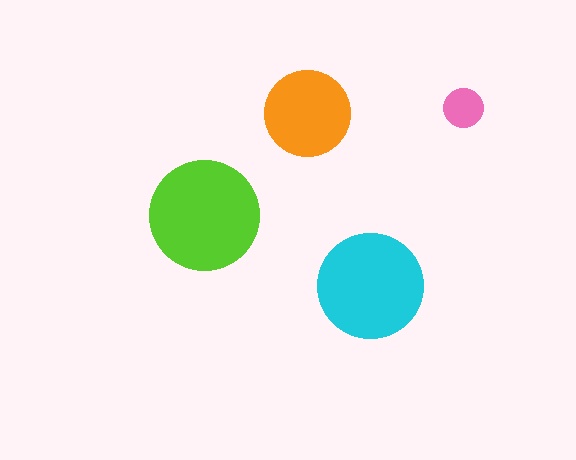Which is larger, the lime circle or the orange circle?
The lime one.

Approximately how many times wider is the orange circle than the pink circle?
About 2 times wider.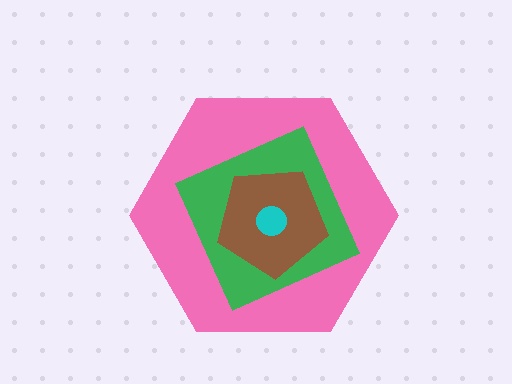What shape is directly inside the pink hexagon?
The green square.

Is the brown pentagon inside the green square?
Yes.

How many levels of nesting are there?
4.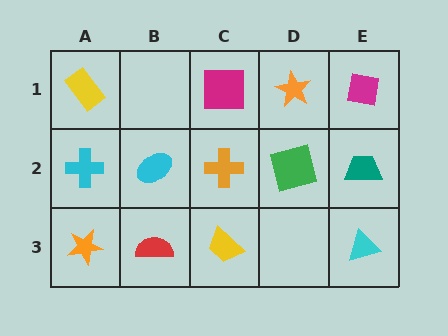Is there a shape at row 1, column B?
No, that cell is empty.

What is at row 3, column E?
A cyan triangle.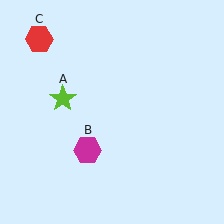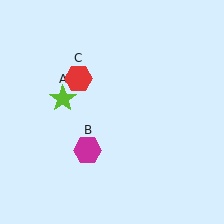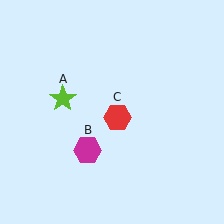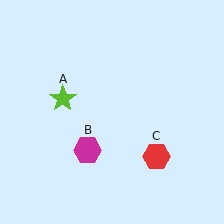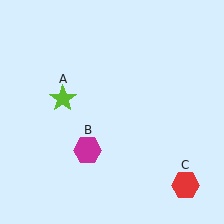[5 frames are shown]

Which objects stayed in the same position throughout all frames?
Lime star (object A) and magenta hexagon (object B) remained stationary.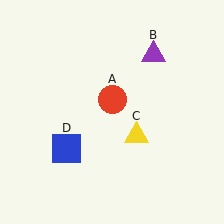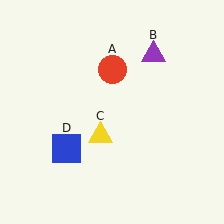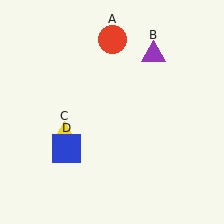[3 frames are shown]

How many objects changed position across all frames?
2 objects changed position: red circle (object A), yellow triangle (object C).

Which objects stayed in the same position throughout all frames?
Purple triangle (object B) and blue square (object D) remained stationary.